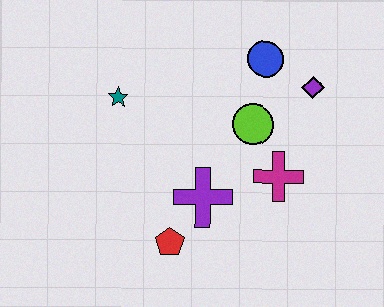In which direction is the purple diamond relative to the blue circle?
The purple diamond is to the right of the blue circle.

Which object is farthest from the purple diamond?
The red pentagon is farthest from the purple diamond.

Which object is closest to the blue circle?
The purple diamond is closest to the blue circle.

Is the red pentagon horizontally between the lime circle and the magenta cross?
No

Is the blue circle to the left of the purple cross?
No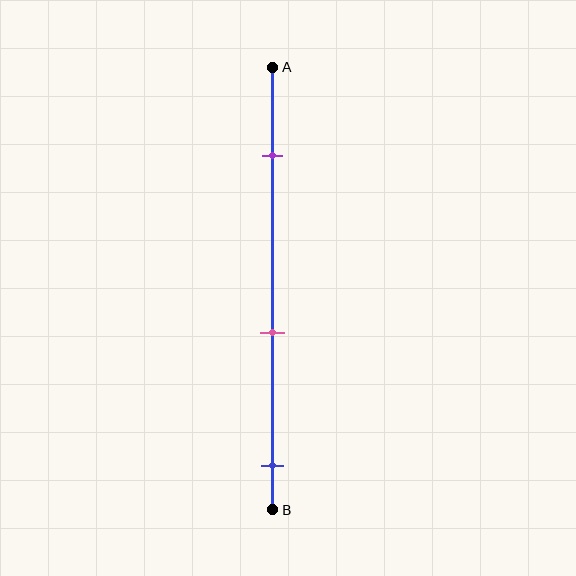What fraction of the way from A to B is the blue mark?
The blue mark is approximately 90% (0.9) of the way from A to B.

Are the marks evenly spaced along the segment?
Yes, the marks are approximately evenly spaced.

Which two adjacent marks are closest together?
The pink and blue marks are the closest adjacent pair.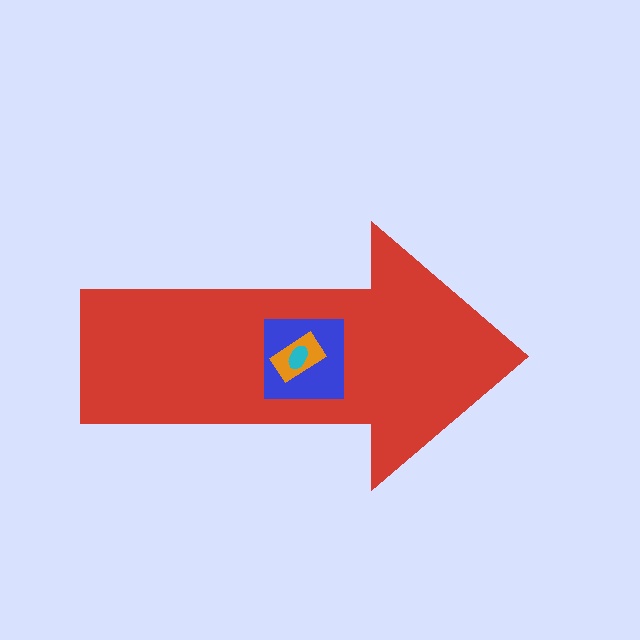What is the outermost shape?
The red arrow.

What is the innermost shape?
The cyan ellipse.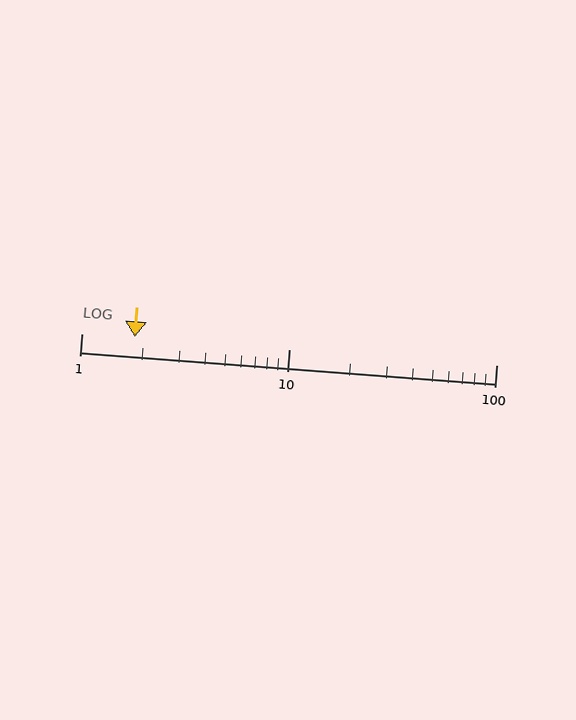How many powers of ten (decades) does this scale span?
The scale spans 2 decades, from 1 to 100.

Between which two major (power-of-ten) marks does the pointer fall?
The pointer is between 1 and 10.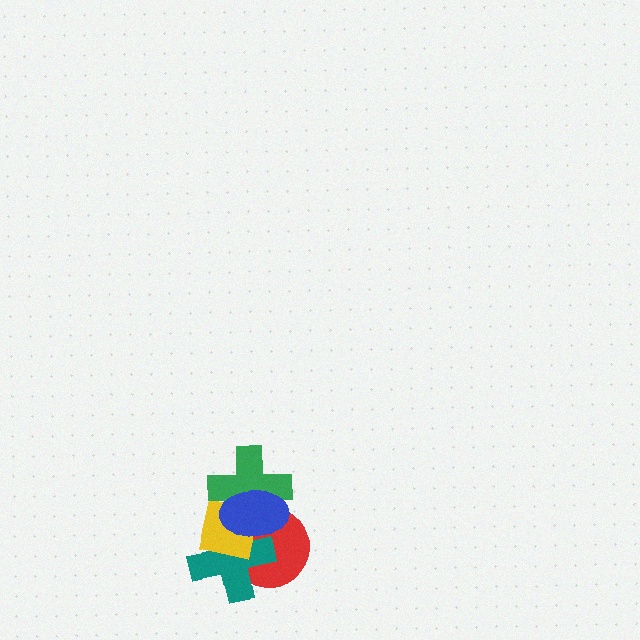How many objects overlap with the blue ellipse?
4 objects overlap with the blue ellipse.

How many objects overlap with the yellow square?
4 objects overlap with the yellow square.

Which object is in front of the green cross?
The blue ellipse is in front of the green cross.